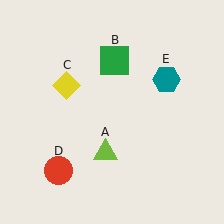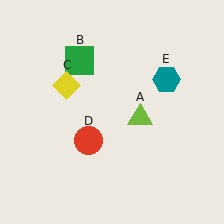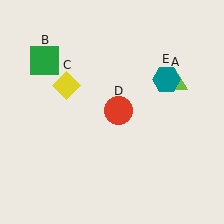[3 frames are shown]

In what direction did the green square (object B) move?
The green square (object B) moved left.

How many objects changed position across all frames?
3 objects changed position: lime triangle (object A), green square (object B), red circle (object D).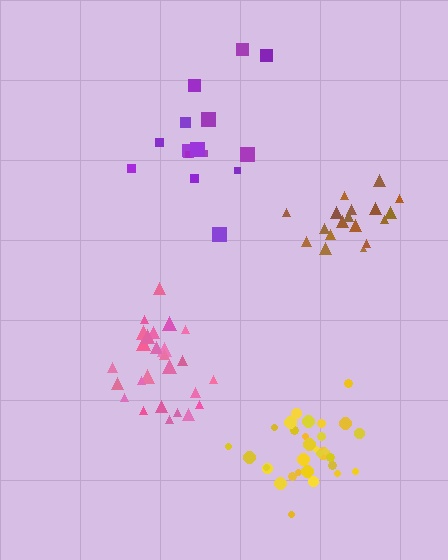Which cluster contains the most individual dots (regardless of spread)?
Yellow (31).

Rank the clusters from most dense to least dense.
yellow, brown, pink, purple.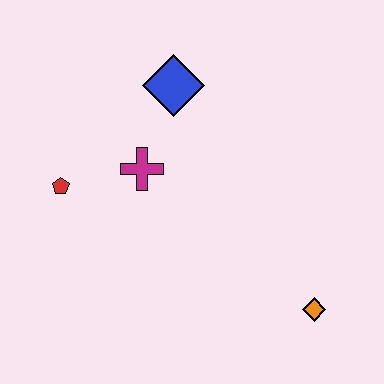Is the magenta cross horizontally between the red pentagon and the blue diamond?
Yes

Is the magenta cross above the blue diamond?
No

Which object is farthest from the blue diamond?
The orange diamond is farthest from the blue diamond.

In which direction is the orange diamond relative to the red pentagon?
The orange diamond is to the right of the red pentagon.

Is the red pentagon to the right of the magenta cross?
No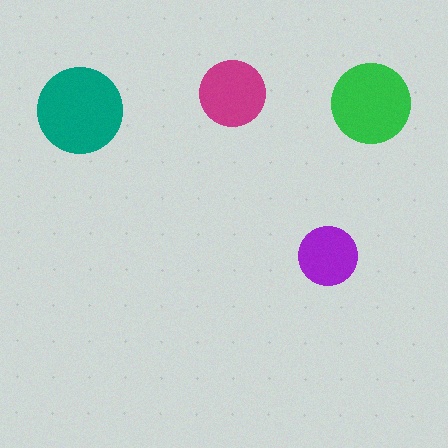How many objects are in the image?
There are 4 objects in the image.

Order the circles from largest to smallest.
the teal one, the green one, the magenta one, the purple one.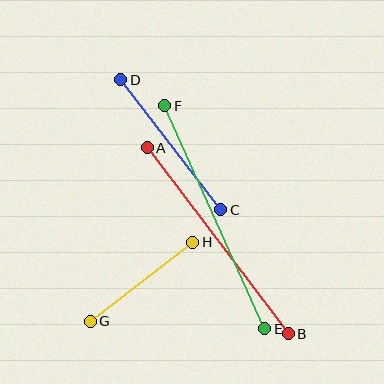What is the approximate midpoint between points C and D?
The midpoint is at approximately (171, 145) pixels.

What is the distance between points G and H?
The distance is approximately 129 pixels.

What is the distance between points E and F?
The distance is approximately 245 pixels.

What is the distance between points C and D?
The distance is approximately 164 pixels.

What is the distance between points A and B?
The distance is approximately 234 pixels.